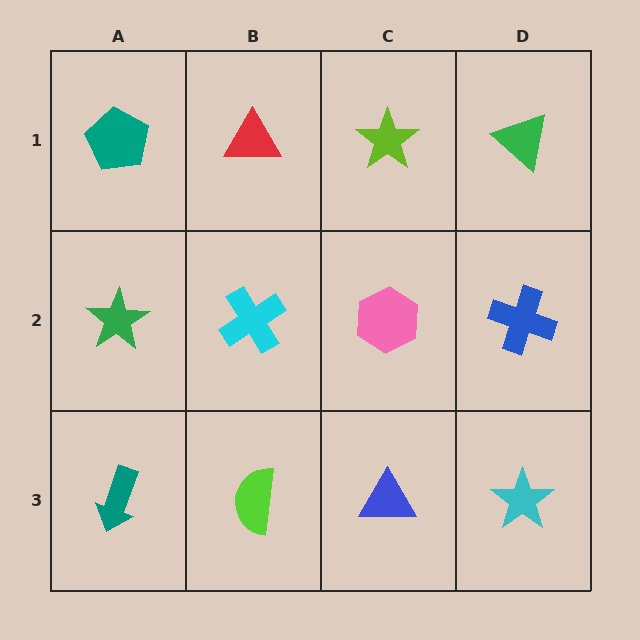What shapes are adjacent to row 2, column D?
A green triangle (row 1, column D), a cyan star (row 3, column D), a pink hexagon (row 2, column C).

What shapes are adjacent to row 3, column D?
A blue cross (row 2, column D), a blue triangle (row 3, column C).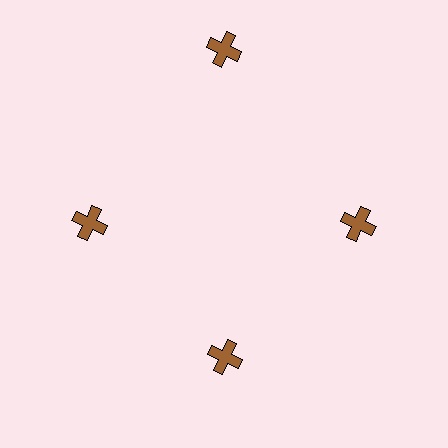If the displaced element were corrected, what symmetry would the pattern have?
It would have 4-fold rotational symmetry — the pattern would map onto itself every 90 degrees.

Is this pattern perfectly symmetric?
No. The 4 brown crosses are arranged in a ring, but one element near the 12 o'clock position is pushed outward from the center, breaking the 4-fold rotational symmetry.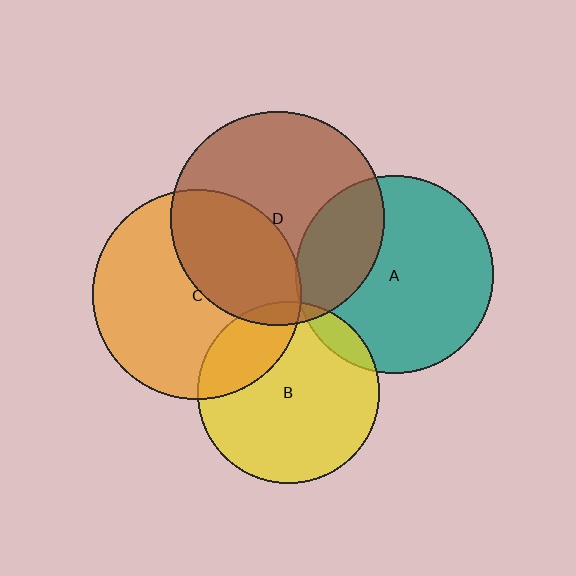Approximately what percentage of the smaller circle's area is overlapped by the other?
Approximately 30%.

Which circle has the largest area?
Circle D (brown).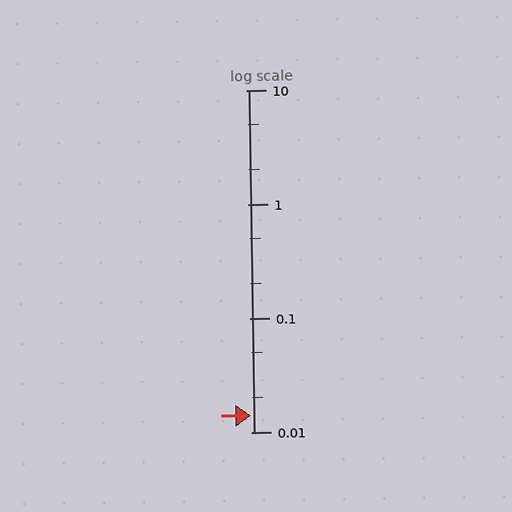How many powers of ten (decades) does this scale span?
The scale spans 3 decades, from 0.01 to 10.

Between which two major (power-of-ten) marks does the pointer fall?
The pointer is between 0.01 and 0.1.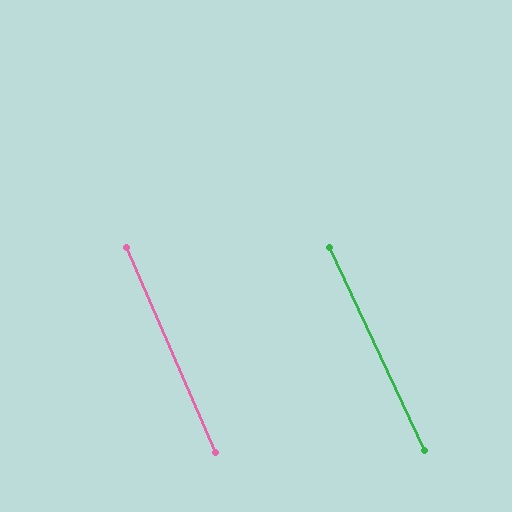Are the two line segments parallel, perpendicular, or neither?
Parallel — their directions differ by only 1.5°.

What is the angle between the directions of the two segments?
Approximately 1 degree.